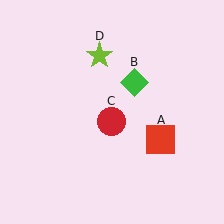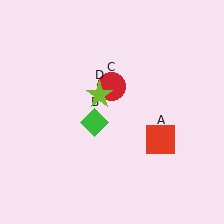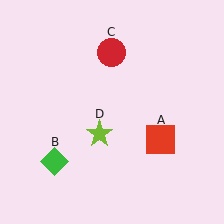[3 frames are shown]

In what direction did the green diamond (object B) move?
The green diamond (object B) moved down and to the left.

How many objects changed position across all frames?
3 objects changed position: green diamond (object B), red circle (object C), lime star (object D).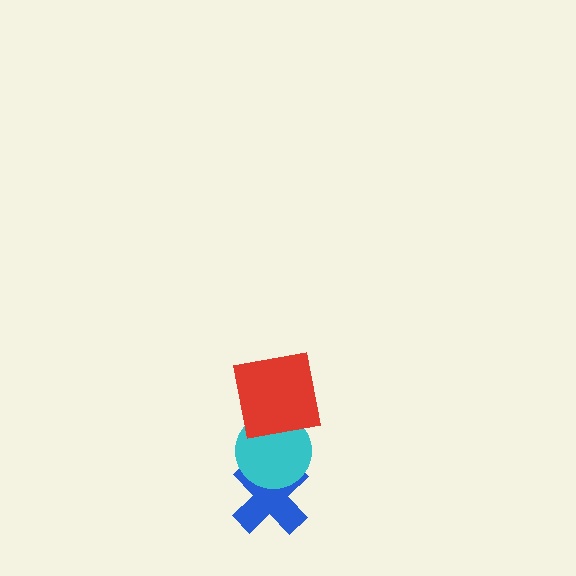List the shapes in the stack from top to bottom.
From top to bottom: the red square, the cyan circle, the blue cross.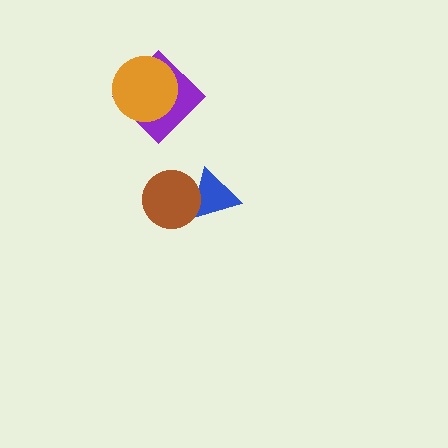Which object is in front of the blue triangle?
The brown circle is in front of the blue triangle.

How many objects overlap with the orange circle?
1 object overlaps with the orange circle.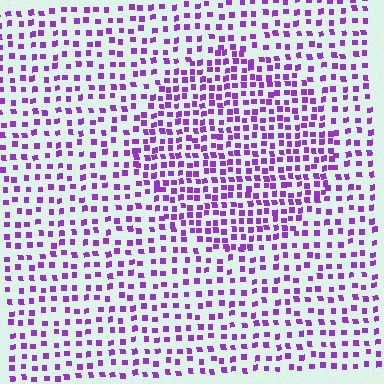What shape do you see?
I see a circle.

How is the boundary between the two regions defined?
The boundary is defined by a change in element density (approximately 1.7x ratio). All elements are the same color, size, and shape.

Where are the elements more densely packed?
The elements are more densely packed inside the circle boundary.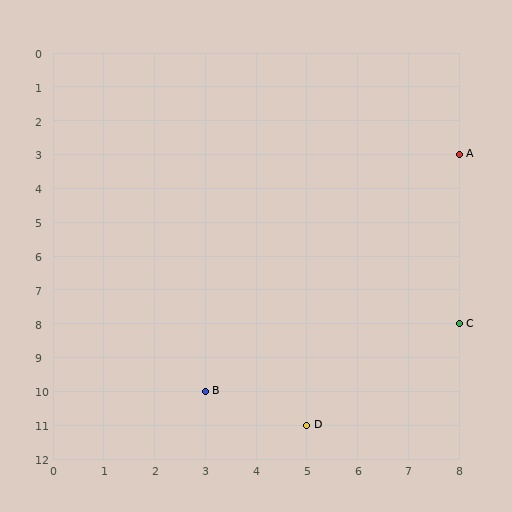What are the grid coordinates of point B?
Point B is at grid coordinates (3, 10).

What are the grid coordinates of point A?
Point A is at grid coordinates (8, 3).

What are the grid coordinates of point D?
Point D is at grid coordinates (5, 11).